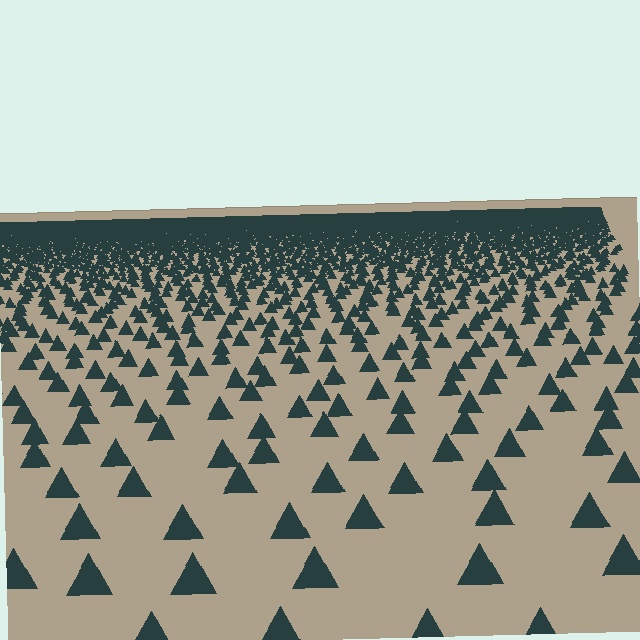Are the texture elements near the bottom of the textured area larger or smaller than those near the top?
Larger. Near the bottom, elements are closer to the viewer and appear at a bigger on-screen size.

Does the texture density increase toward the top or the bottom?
Density increases toward the top.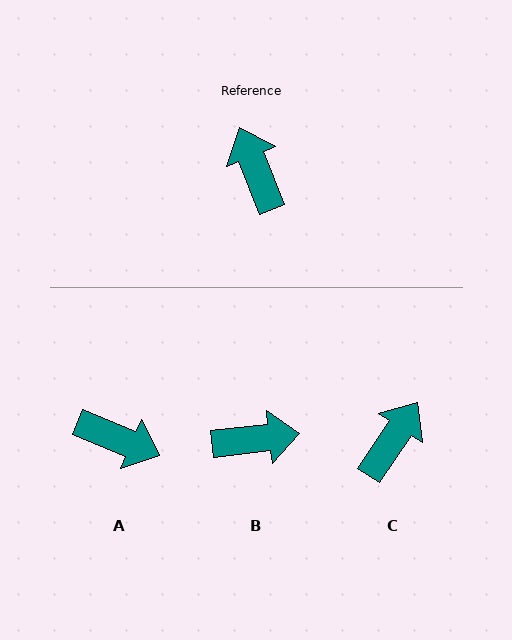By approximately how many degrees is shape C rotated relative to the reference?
Approximately 55 degrees clockwise.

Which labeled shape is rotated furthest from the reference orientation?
A, about 134 degrees away.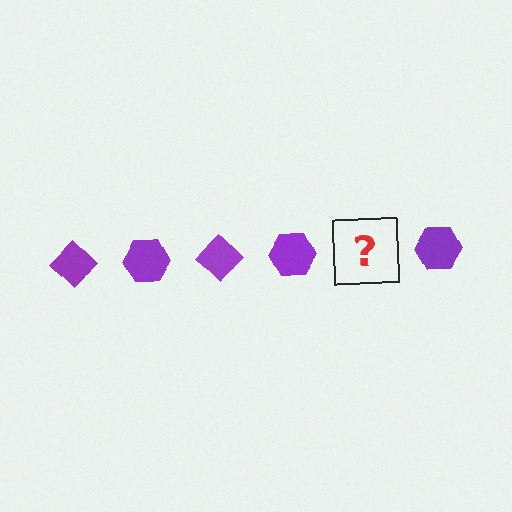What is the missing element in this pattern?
The missing element is a purple diamond.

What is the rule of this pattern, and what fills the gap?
The rule is that the pattern cycles through diamond, hexagon shapes in purple. The gap should be filled with a purple diamond.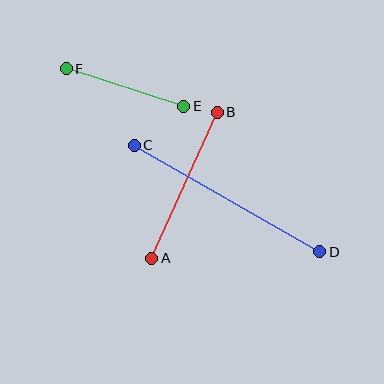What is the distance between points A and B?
The distance is approximately 160 pixels.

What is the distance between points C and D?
The distance is approximately 214 pixels.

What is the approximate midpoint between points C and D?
The midpoint is at approximately (227, 198) pixels.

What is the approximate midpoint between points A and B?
The midpoint is at approximately (185, 185) pixels.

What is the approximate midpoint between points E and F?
The midpoint is at approximately (125, 87) pixels.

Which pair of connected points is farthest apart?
Points C and D are farthest apart.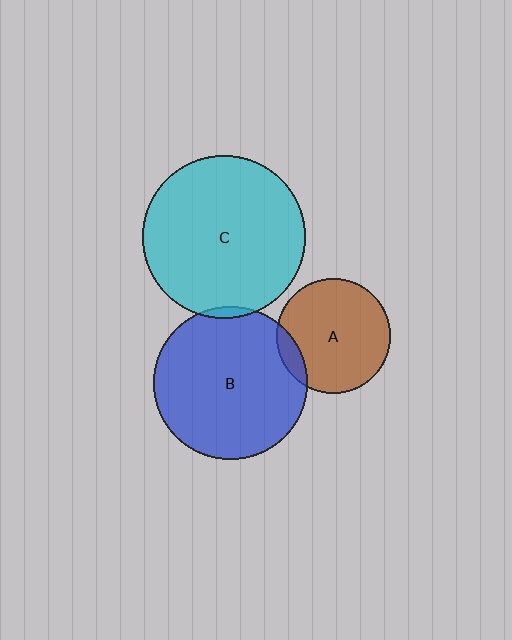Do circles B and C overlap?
Yes.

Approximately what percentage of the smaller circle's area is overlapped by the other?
Approximately 5%.